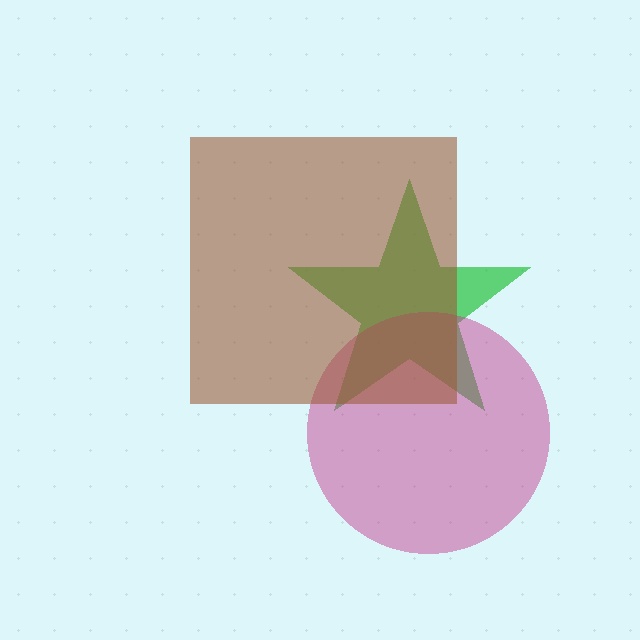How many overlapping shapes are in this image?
There are 3 overlapping shapes in the image.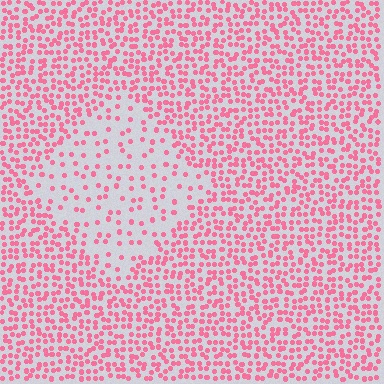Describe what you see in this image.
The image contains small pink elements arranged at two different densities. A diamond-shaped region is visible where the elements are less densely packed than the surrounding area.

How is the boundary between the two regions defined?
The boundary is defined by a change in element density (approximately 2.6x ratio). All elements are the same color, size, and shape.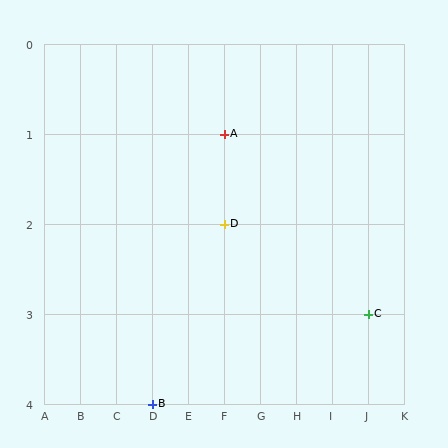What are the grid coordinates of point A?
Point A is at grid coordinates (F, 1).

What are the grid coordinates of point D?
Point D is at grid coordinates (F, 2).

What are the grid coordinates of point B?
Point B is at grid coordinates (D, 4).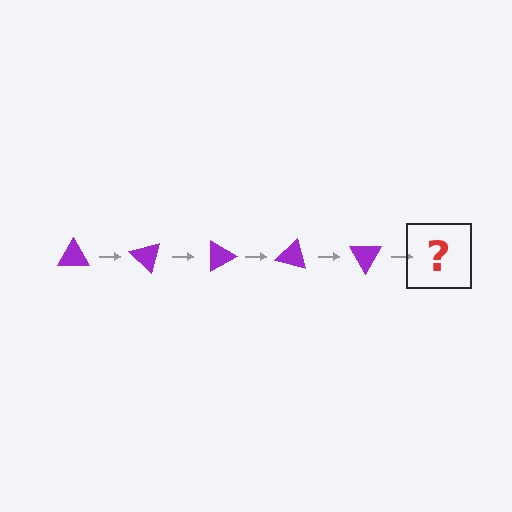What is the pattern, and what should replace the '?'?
The pattern is that the triangle rotates 45 degrees each step. The '?' should be a purple triangle rotated 225 degrees.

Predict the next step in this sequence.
The next step is a purple triangle rotated 225 degrees.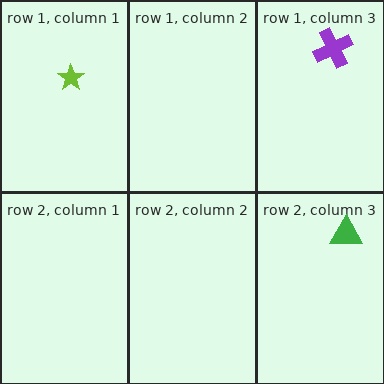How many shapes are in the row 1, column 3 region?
1.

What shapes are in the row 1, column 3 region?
The purple cross.